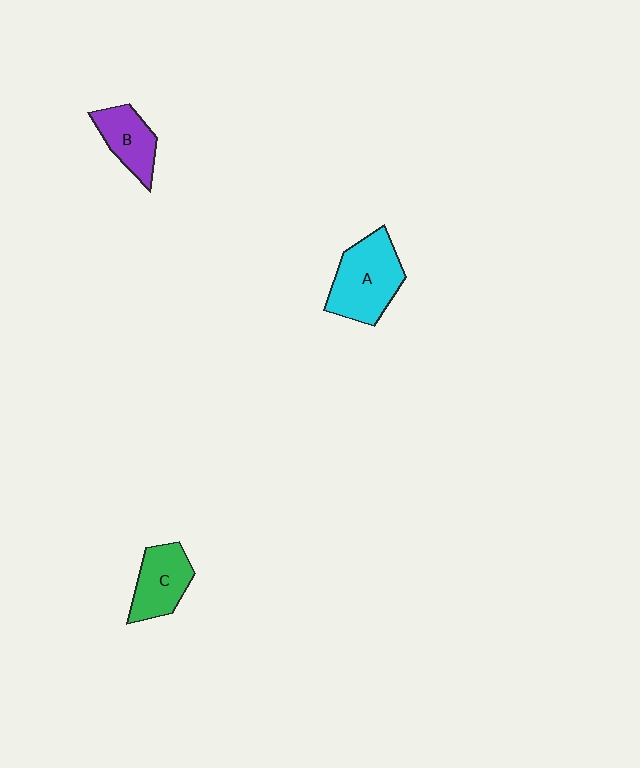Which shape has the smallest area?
Shape B (purple).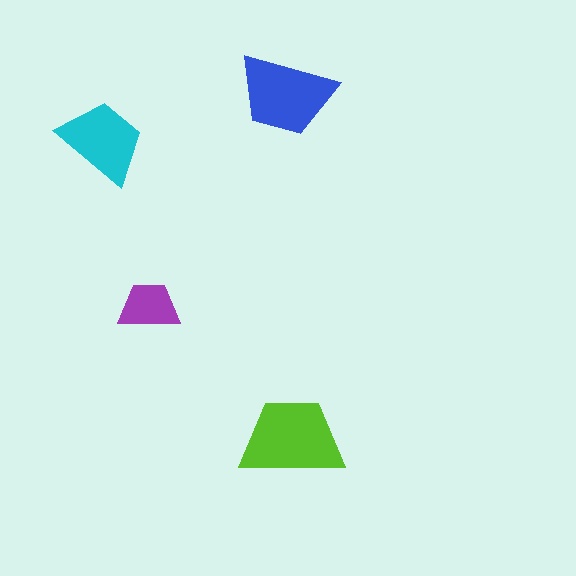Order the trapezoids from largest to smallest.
the lime one, the blue one, the cyan one, the purple one.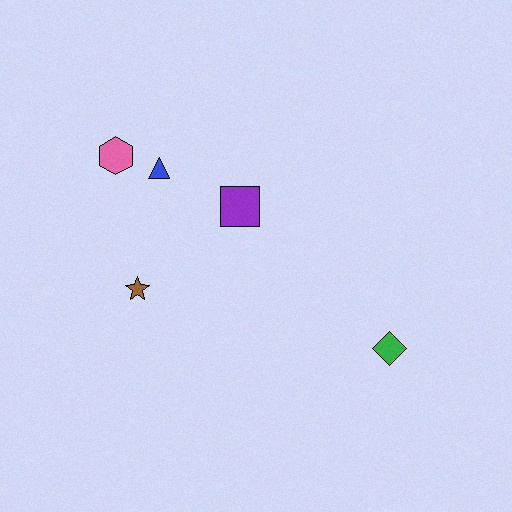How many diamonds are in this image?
There is 1 diamond.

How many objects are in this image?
There are 5 objects.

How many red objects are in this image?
There are no red objects.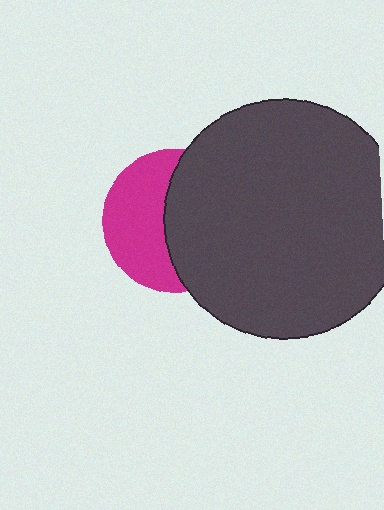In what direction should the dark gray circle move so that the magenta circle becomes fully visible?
The dark gray circle should move right. That is the shortest direction to clear the overlap and leave the magenta circle fully visible.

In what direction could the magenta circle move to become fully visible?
The magenta circle could move left. That would shift it out from behind the dark gray circle entirely.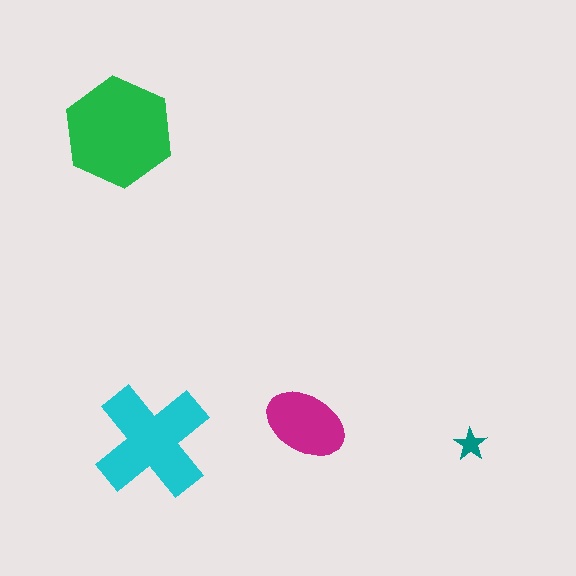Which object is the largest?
The green hexagon.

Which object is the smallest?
The teal star.